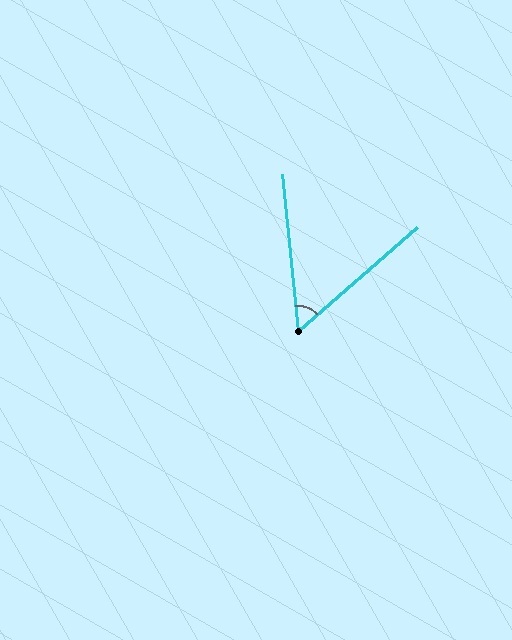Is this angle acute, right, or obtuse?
It is acute.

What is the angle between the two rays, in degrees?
Approximately 55 degrees.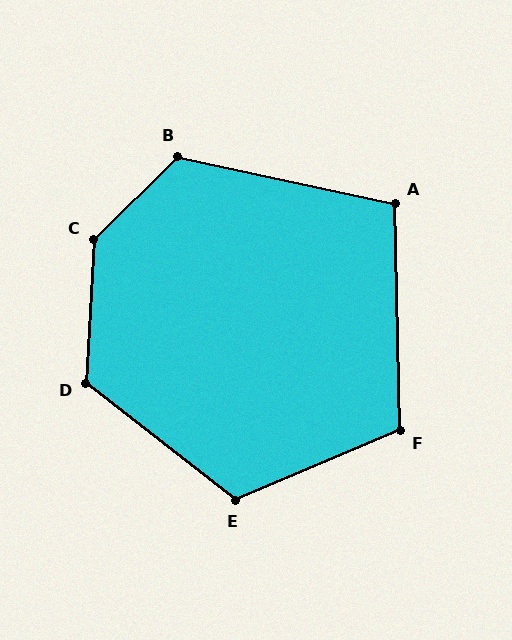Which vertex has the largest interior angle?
C, at approximately 138 degrees.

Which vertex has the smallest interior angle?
A, at approximately 103 degrees.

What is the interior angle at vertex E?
Approximately 119 degrees (obtuse).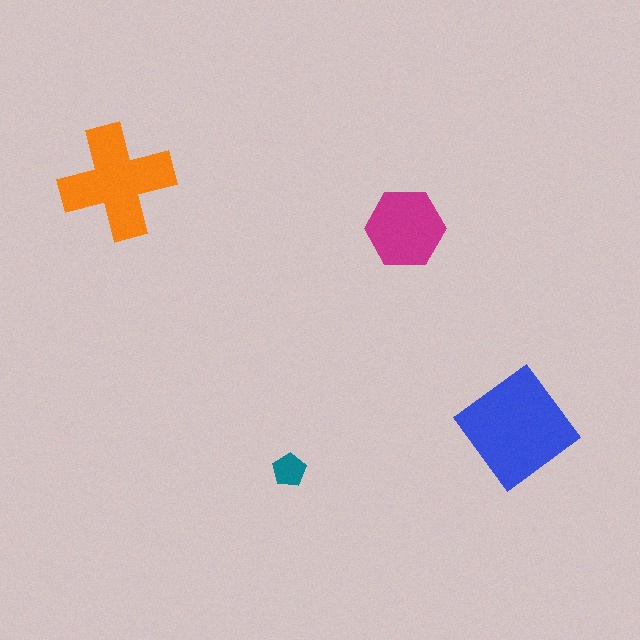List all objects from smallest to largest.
The teal pentagon, the magenta hexagon, the orange cross, the blue diamond.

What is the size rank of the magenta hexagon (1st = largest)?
3rd.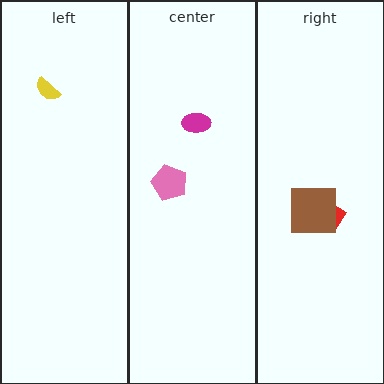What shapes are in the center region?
The magenta ellipse, the pink pentagon.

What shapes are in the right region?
The red rectangle, the brown square.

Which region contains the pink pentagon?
The center region.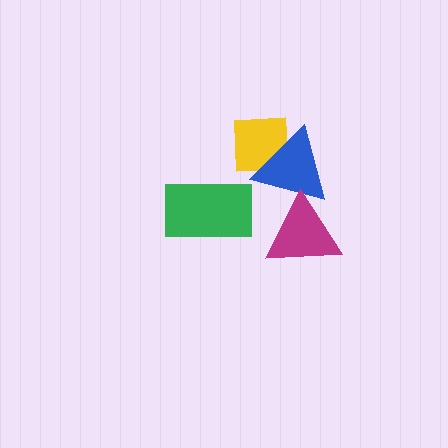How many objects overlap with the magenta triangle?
1 object overlaps with the magenta triangle.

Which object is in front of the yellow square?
The blue triangle is in front of the yellow square.